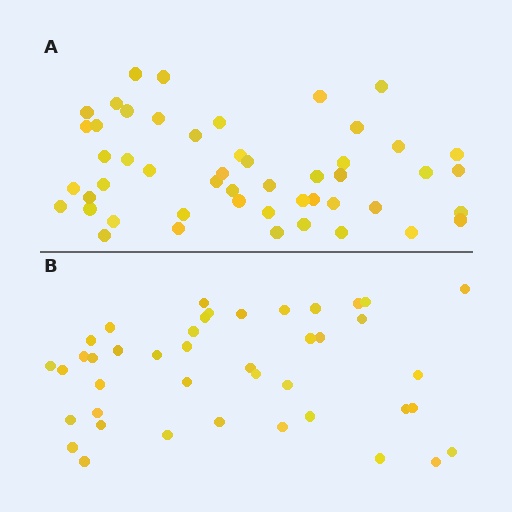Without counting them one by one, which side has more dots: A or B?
Region A (the top region) has more dots.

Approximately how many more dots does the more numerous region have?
Region A has roughly 8 or so more dots than region B.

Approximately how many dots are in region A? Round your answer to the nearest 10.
About 50 dots.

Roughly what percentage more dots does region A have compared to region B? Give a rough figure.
About 20% more.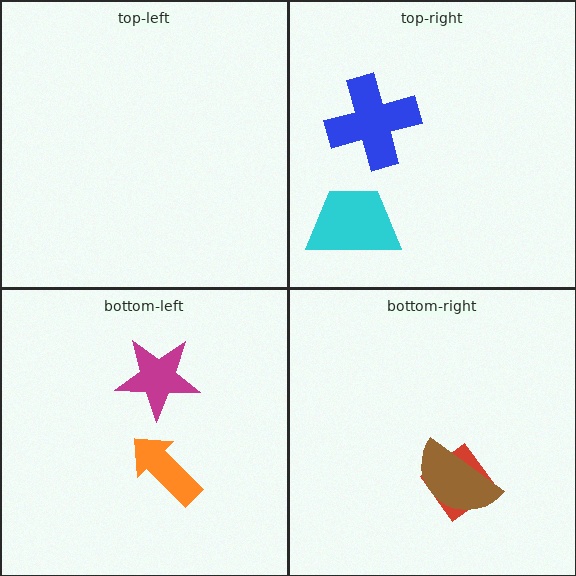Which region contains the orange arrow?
The bottom-left region.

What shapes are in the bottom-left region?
The magenta star, the orange arrow.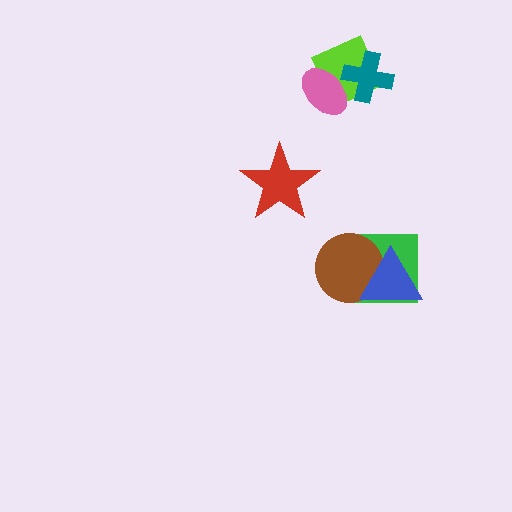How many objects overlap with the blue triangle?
2 objects overlap with the blue triangle.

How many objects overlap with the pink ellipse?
2 objects overlap with the pink ellipse.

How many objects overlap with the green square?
2 objects overlap with the green square.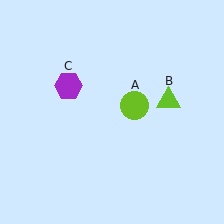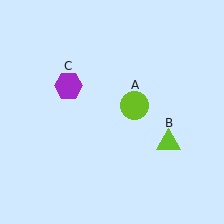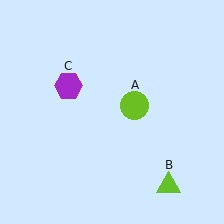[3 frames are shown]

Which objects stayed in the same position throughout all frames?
Lime circle (object A) and purple hexagon (object C) remained stationary.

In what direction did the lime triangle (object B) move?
The lime triangle (object B) moved down.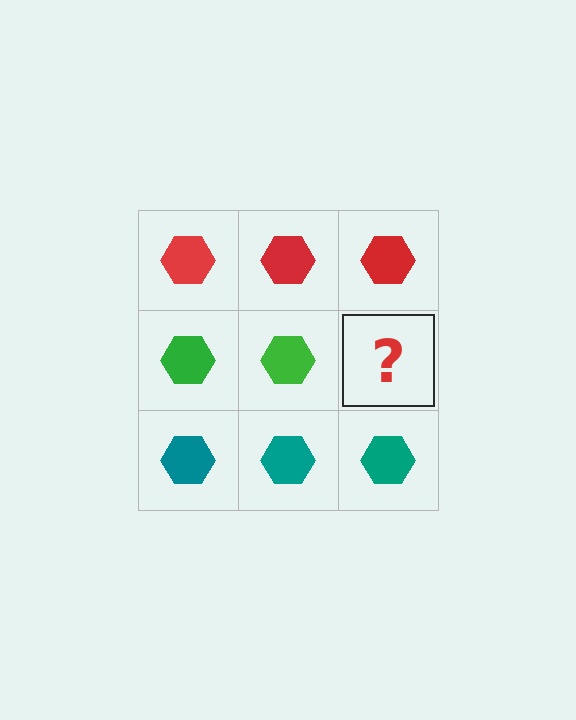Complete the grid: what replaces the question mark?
The question mark should be replaced with a green hexagon.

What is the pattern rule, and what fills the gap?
The rule is that each row has a consistent color. The gap should be filled with a green hexagon.